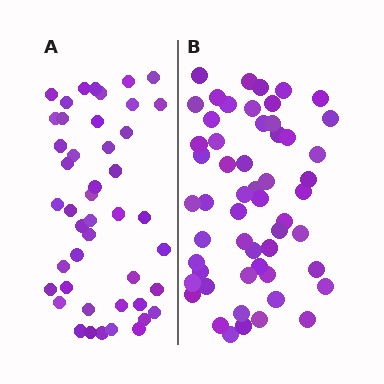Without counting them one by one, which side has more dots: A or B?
Region B (the right region) has more dots.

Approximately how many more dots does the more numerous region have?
Region B has roughly 10 or so more dots than region A.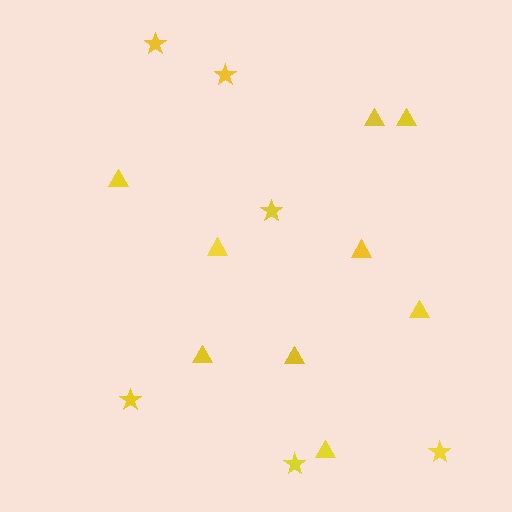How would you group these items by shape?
There are 2 groups: one group of triangles (9) and one group of stars (6).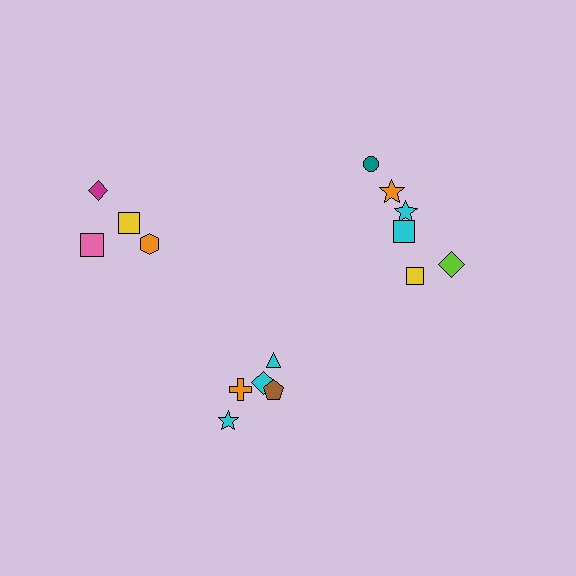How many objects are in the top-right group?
There are 6 objects.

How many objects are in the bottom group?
There are 5 objects.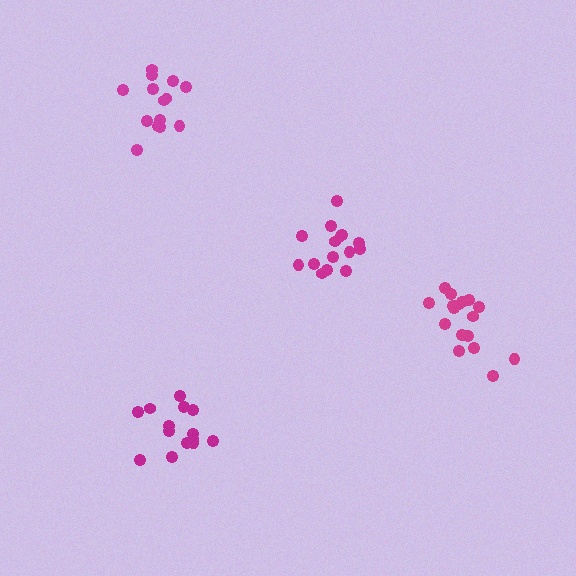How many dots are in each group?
Group 1: 14 dots, Group 2: 17 dots, Group 3: 15 dots, Group 4: 14 dots (60 total).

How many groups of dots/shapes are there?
There are 4 groups.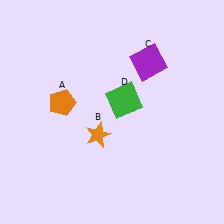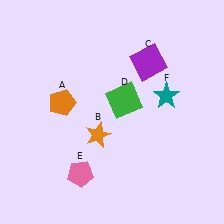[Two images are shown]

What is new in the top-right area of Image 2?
A teal star (F) was added in the top-right area of Image 2.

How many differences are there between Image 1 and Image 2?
There are 2 differences between the two images.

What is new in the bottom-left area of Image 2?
A pink pentagon (E) was added in the bottom-left area of Image 2.